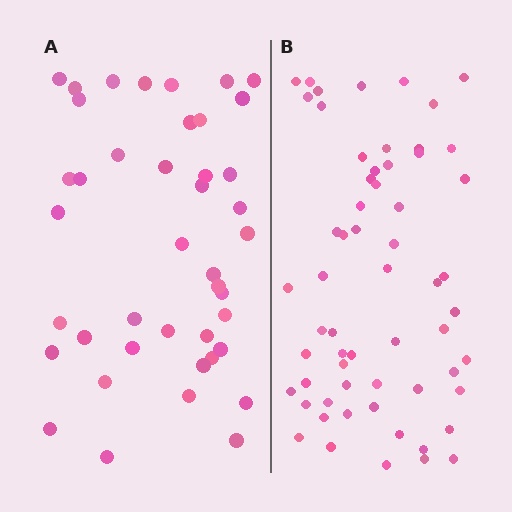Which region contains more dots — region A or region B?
Region B (the right region) has more dots.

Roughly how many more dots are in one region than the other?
Region B has approximately 20 more dots than region A.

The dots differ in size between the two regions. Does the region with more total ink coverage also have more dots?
No. Region A has more total ink coverage because its dots are larger, but region B actually contains more individual dots. Total area can be misleading — the number of items is what matters here.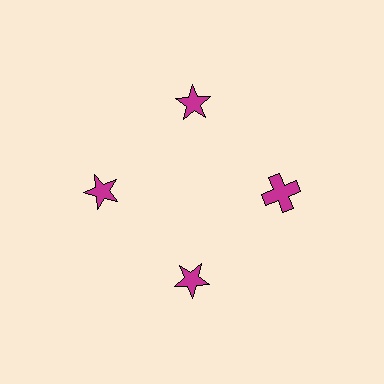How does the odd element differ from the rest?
It has a different shape: cross instead of star.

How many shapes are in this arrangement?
There are 4 shapes arranged in a ring pattern.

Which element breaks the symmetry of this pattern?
The magenta cross at roughly the 3 o'clock position breaks the symmetry. All other shapes are magenta stars.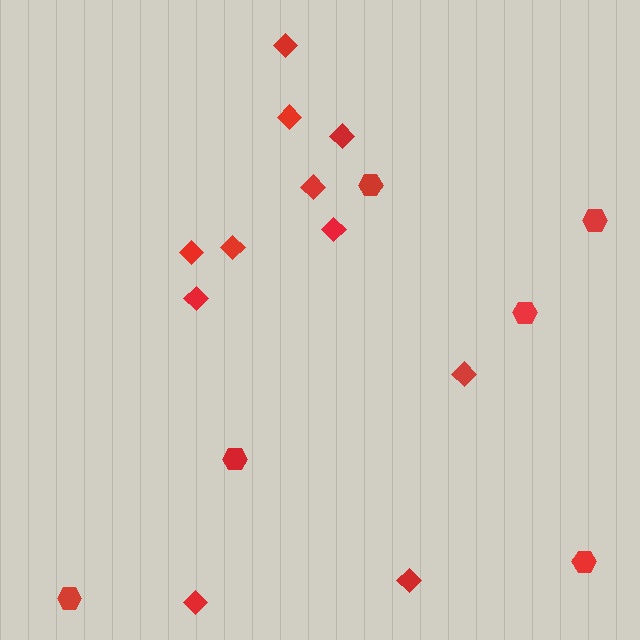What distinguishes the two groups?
There are 2 groups: one group of diamonds (11) and one group of hexagons (6).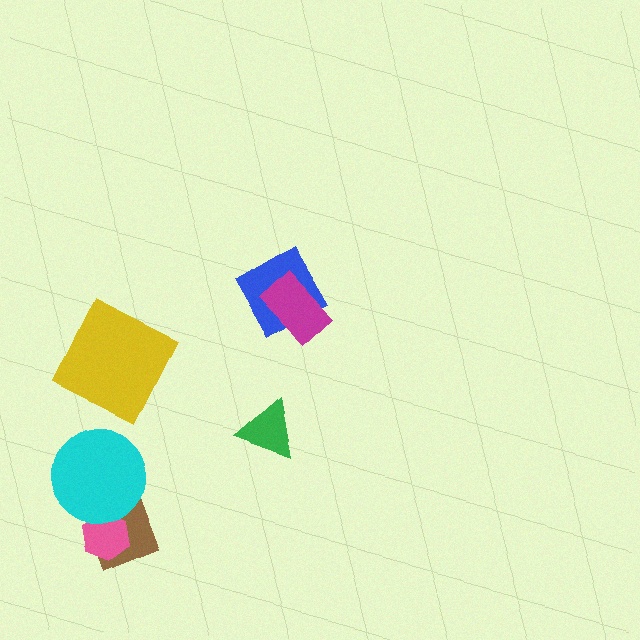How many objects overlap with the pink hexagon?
2 objects overlap with the pink hexagon.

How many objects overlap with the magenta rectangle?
1 object overlaps with the magenta rectangle.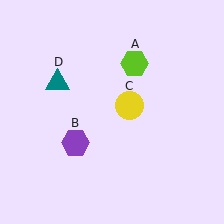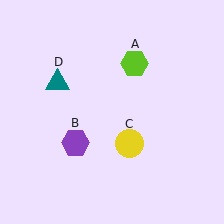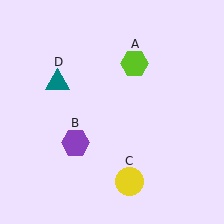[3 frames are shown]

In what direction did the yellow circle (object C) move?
The yellow circle (object C) moved down.